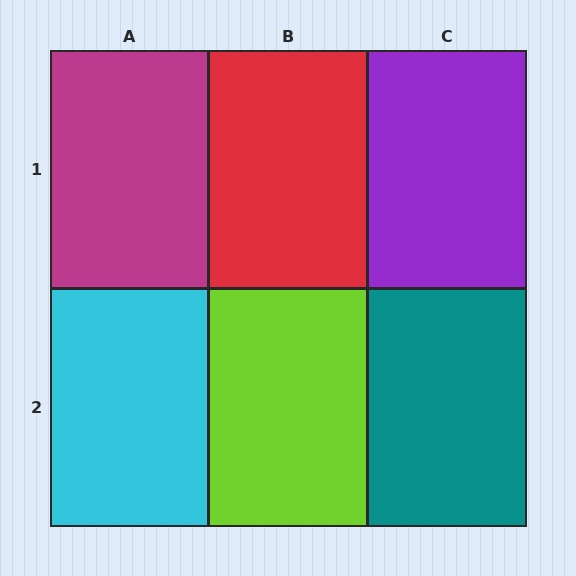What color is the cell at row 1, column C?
Purple.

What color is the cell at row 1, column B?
Red.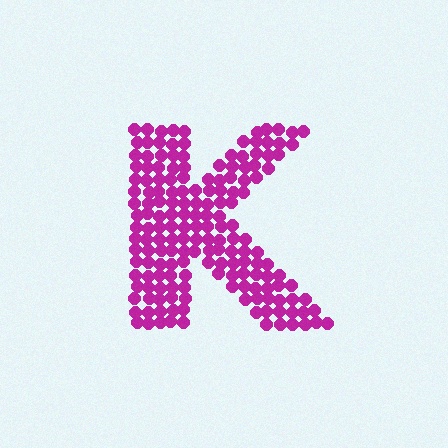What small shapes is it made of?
It is made of small circles.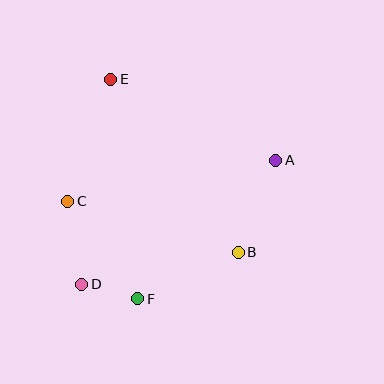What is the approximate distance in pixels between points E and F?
The distance between E and F is approximately 221 pixels.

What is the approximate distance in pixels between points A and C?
The distance between A and C is approximately 212 pixels.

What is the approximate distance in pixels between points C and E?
The distance between C and E is approximately 129 pixels.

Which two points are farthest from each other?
Points A and D are farthest from each other.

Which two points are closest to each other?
Points D and F are closest to each other.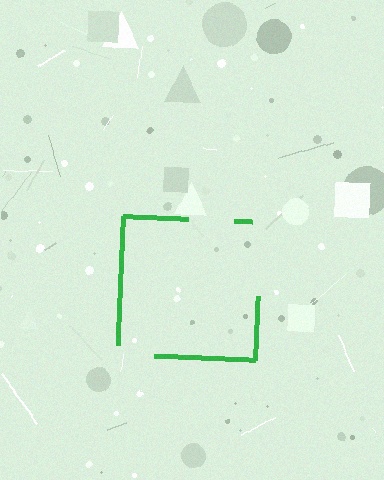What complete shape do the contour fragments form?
The contour fragments form a square.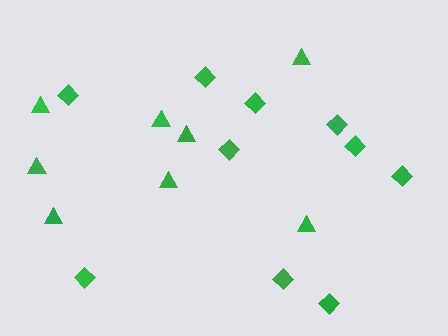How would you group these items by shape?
There are 2 groups: one group of triangles (8) and one group of diamonds (10).